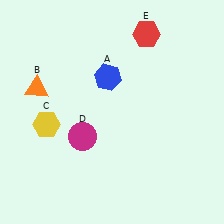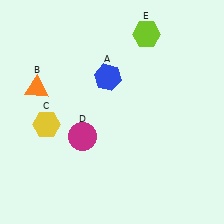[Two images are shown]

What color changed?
The hexagon (E) changed from red in Image 1 to lime in Image 2.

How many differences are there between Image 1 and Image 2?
There is 1 difference between the two images.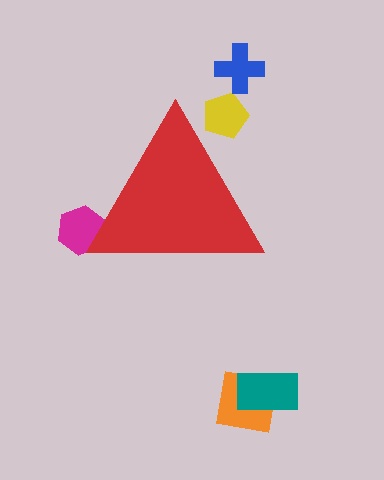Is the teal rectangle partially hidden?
No, the teal rectangle is fully visible.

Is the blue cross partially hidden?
No, the blue cross is fully visible.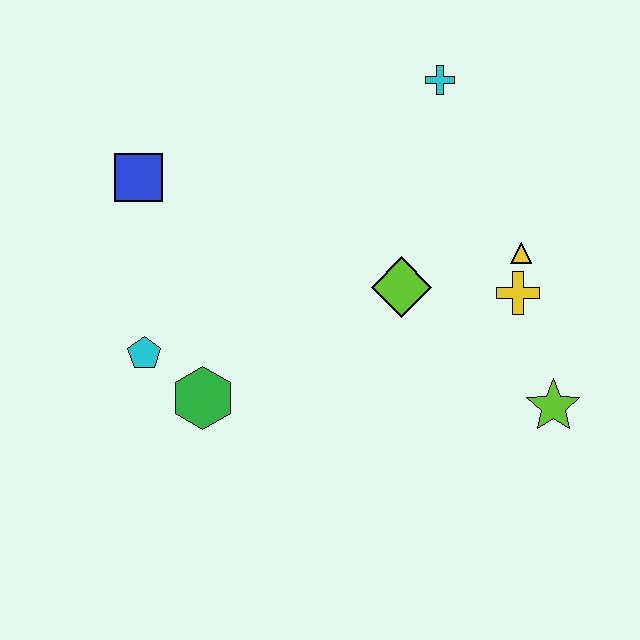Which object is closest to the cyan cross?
The yellow triangle is closest to the cyan cross.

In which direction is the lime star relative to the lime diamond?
The lime star is to the right of the lime diamond.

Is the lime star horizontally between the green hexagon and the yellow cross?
No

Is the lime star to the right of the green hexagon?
Yes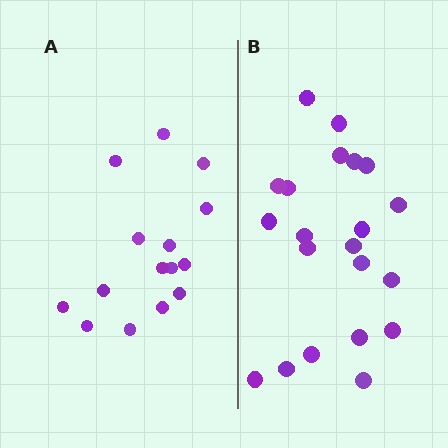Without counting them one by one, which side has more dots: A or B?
Region B (the right region) has more dots.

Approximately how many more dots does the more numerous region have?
Region B has about 6 more dots than region A.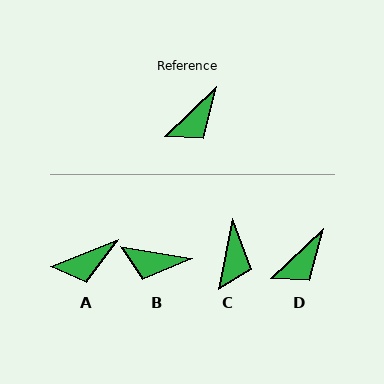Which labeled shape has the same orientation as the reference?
D.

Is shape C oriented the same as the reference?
No, it is off by about 35 degrees.